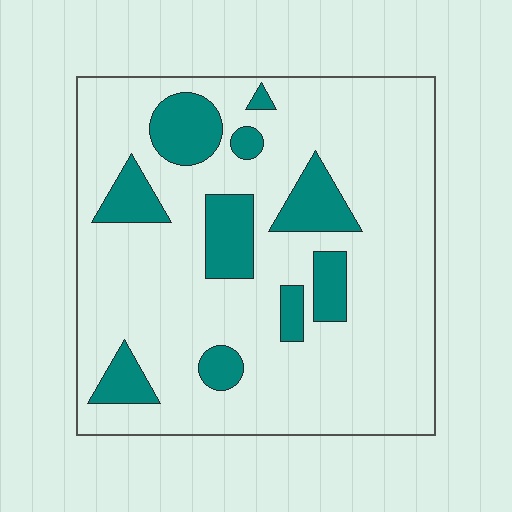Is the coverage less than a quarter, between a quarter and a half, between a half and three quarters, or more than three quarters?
Less than a quarter.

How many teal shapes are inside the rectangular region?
10.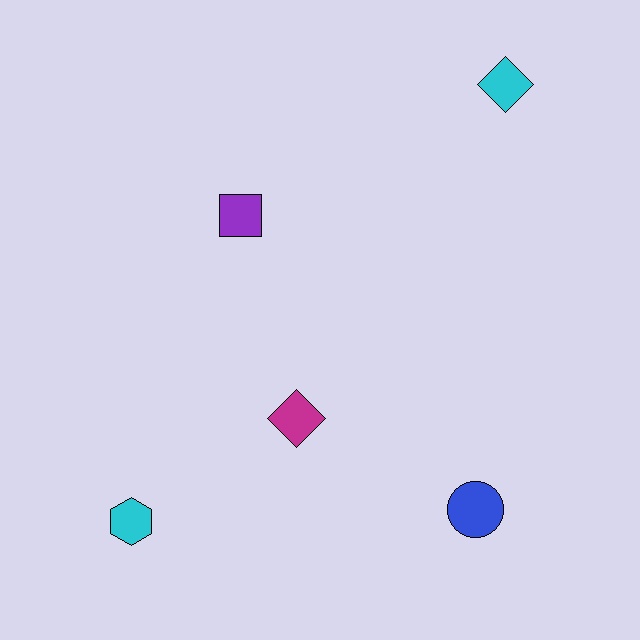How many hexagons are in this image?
There is 1 hexagon.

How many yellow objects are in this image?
There are no yellow objects.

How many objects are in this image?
There are 5 objects.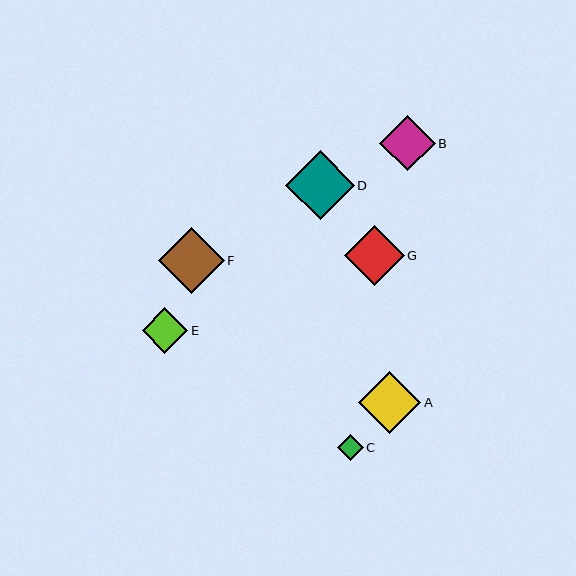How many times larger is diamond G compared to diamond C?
Diamond G is approximately 2.3 times the size of diamond C.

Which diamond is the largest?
Diamond D is the largest with a size of approximately 68 pixels.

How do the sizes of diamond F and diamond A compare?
Diamond F and diamond A are approximately the same size.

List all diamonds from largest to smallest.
From largest to smallest: D, F, A, G, B, E, C.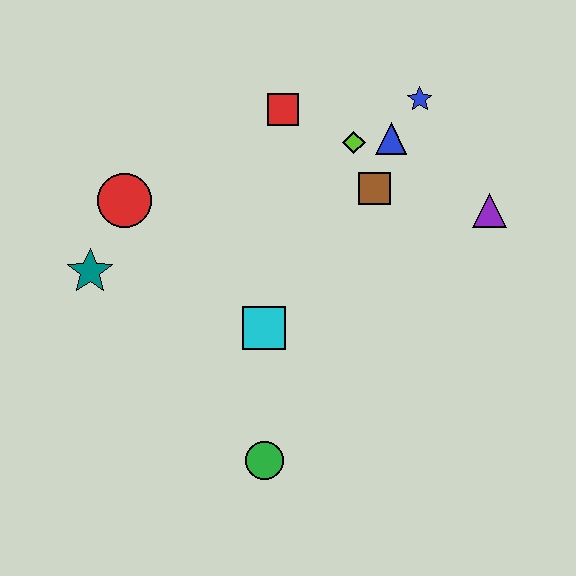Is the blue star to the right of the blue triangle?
Yes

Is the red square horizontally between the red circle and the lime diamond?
Yes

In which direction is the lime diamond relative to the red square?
The lime diamond is to the right of the red square.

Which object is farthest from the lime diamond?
The green circle is farthest from the lime diamond.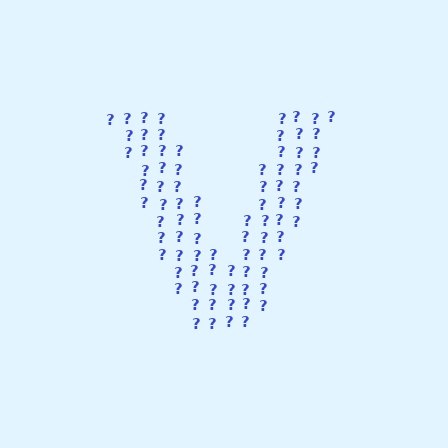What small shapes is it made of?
It is made of small question marks.